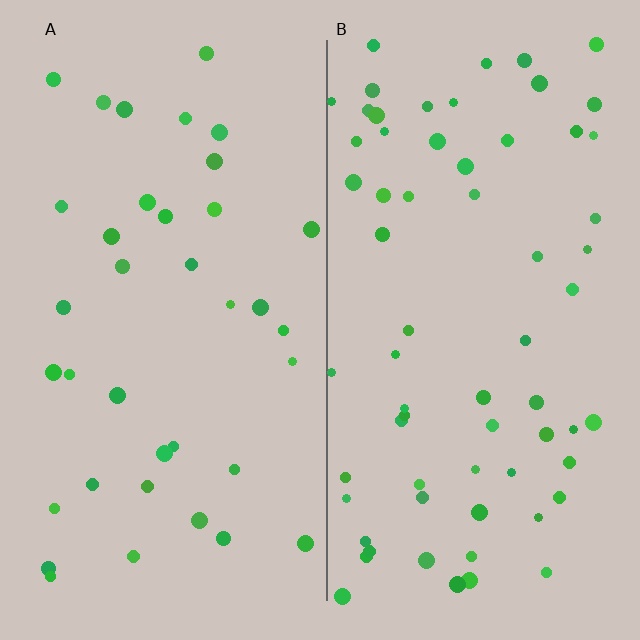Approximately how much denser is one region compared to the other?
Approximately 1.8× — region B over region A.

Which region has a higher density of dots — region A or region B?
B (the right).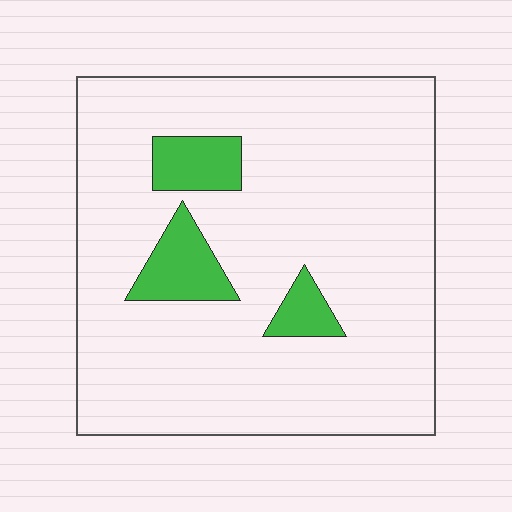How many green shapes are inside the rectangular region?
3.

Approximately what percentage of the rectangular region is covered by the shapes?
Approximately 10%.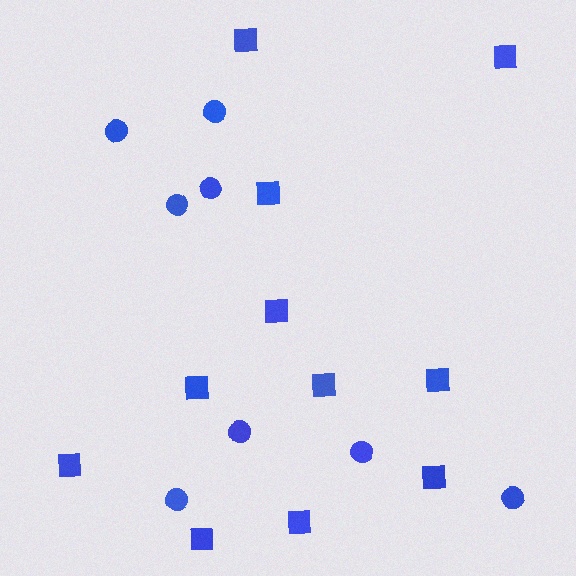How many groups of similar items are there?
There are 2 groups: one group of circles (8) and one group of squares (11).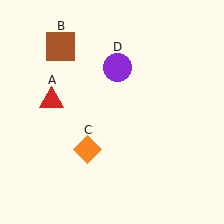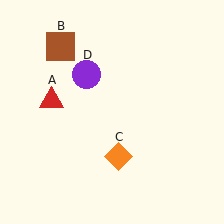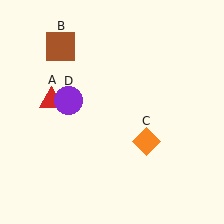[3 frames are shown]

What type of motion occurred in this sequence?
The orange diamond (object C), purple circle (object D) rotated counterclockwise around the center of the scene.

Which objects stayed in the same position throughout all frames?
Red triangle (object A) and brown square (object B) remained stationary.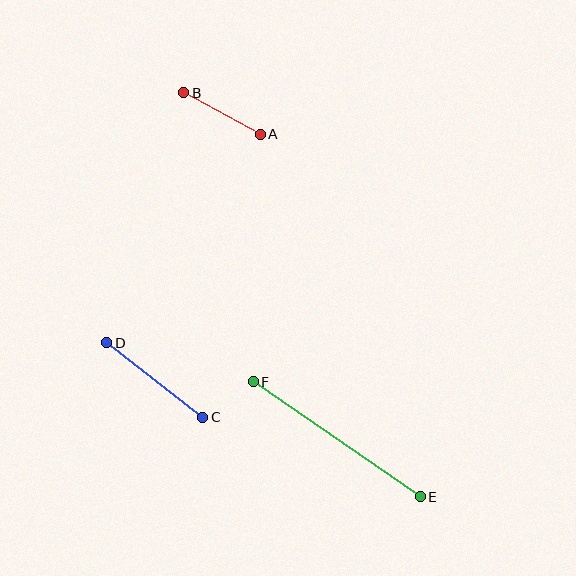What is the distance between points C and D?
The distance is approximately 122 pixels.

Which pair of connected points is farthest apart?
Points E and F are farthest apart.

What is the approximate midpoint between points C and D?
The midpoint is at approximately (155, 380) pixels.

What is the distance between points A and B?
The distance is approximately 87 pixels.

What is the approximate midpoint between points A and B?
The midpoint is at approximately (222, 113) pixels.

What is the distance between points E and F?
The distance is approximately 202 pixels.